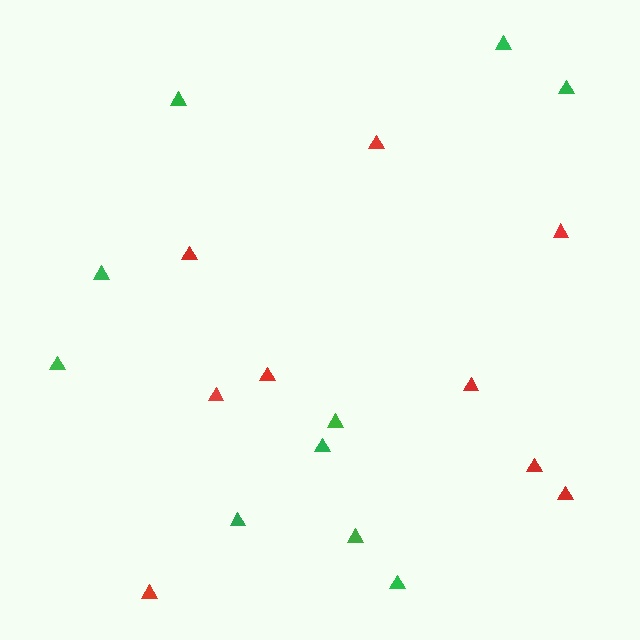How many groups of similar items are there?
There are 2 groups: one group of red triangles (9) and one group of green triangles (10).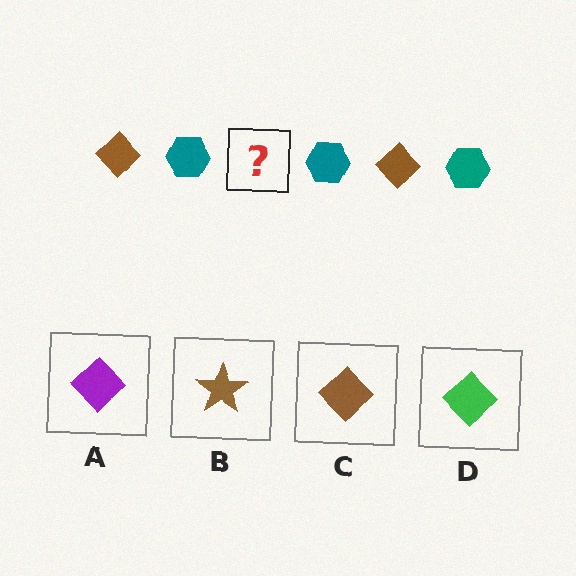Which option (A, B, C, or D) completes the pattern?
C.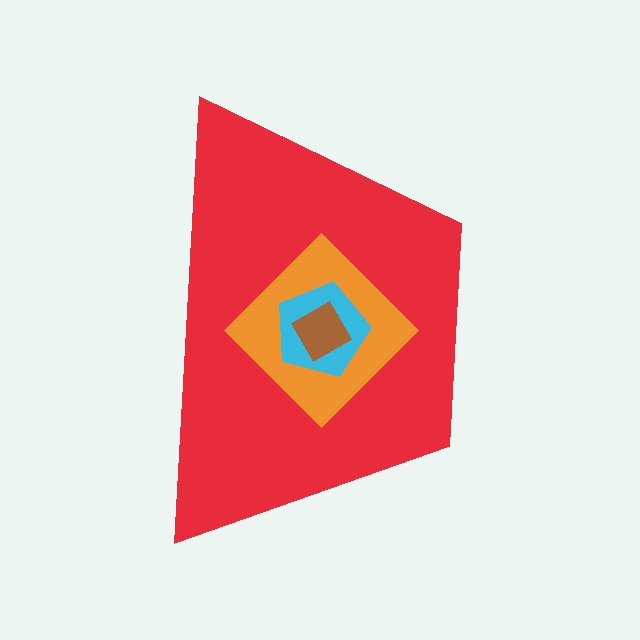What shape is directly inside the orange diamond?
The cyan pentagon.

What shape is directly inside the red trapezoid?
The orange diamond.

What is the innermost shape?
The brown square.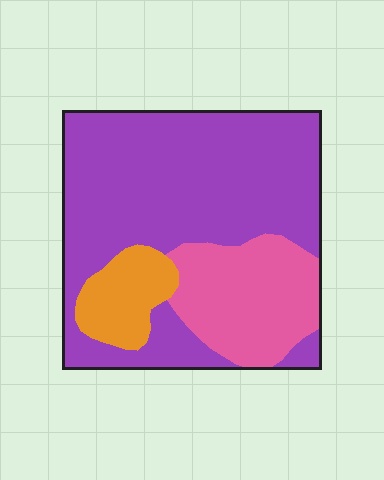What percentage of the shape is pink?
Pink covers around 25% of the shape.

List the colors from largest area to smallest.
From largest to smallest: purple, pink, orange.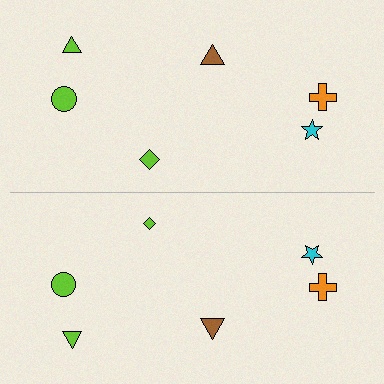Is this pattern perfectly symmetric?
No, the pattern is not perfectly symmetric. The lime diamond on the bottom side has a different size than its mirror counterpart.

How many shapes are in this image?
There are 12 shapes in this image.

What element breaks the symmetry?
The lime diamond on the bottom side has a different size than its mirror counterpart.